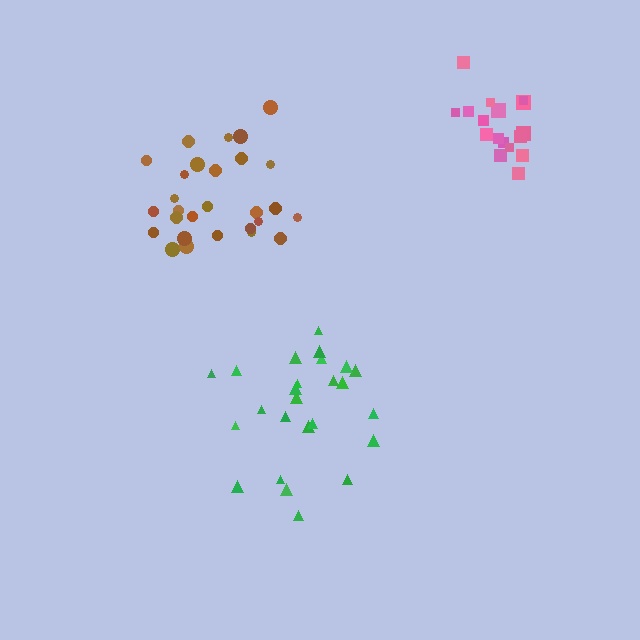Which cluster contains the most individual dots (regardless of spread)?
Brown (29).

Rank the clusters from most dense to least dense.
pink, brown, green.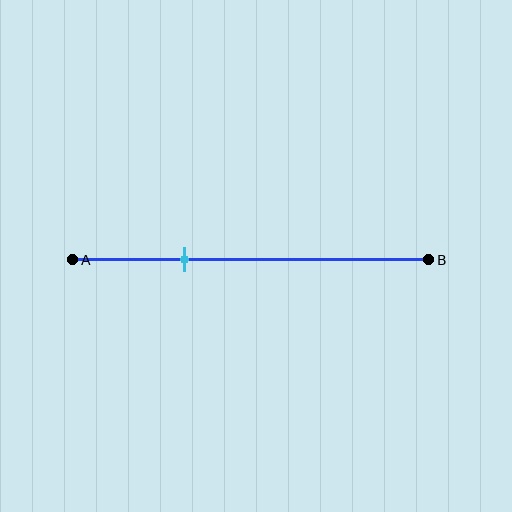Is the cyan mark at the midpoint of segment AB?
No, the mark is at about 30% from A, not at the 50% midpoint.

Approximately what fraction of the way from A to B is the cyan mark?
The cyan mark is approximately 30% of the way from A to B.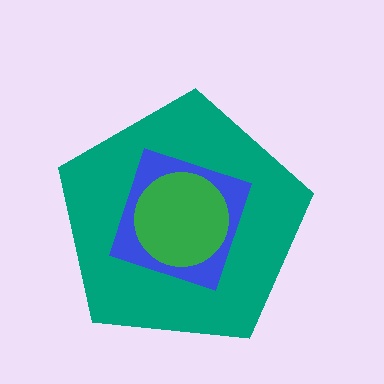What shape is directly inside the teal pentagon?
The blue square.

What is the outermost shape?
The teal pentagon.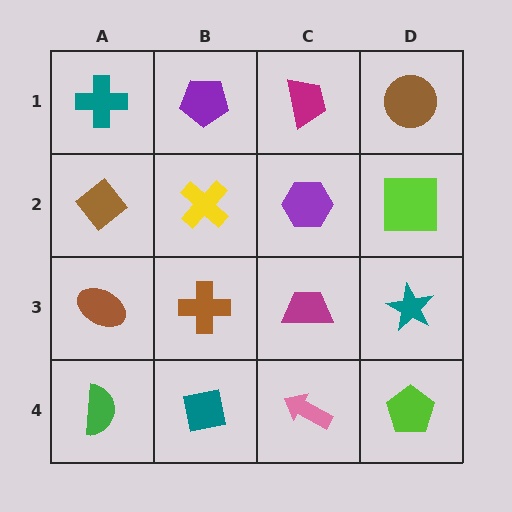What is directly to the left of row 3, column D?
A magenta trapezoid.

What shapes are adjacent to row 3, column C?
A purple hexagon (row 2, column C), a pink arrow (row 4, column C), a brown cross (row 3, column B), a teal star (row 3, column D).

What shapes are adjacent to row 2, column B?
A purple pentagon (row 1, column B), a brown cross (row 3, column B), a brown diamond (row 2, column A), a purple hexagon (row 2, column C).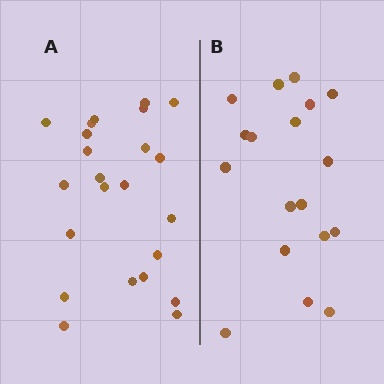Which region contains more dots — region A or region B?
Region A (the left region) has more dots.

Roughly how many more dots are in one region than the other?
Region A has about 5 more dots than region B.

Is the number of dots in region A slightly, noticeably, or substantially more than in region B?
Region A has noticeably more, but not dramatically so. The ratio is roughly 1.3 to 1.